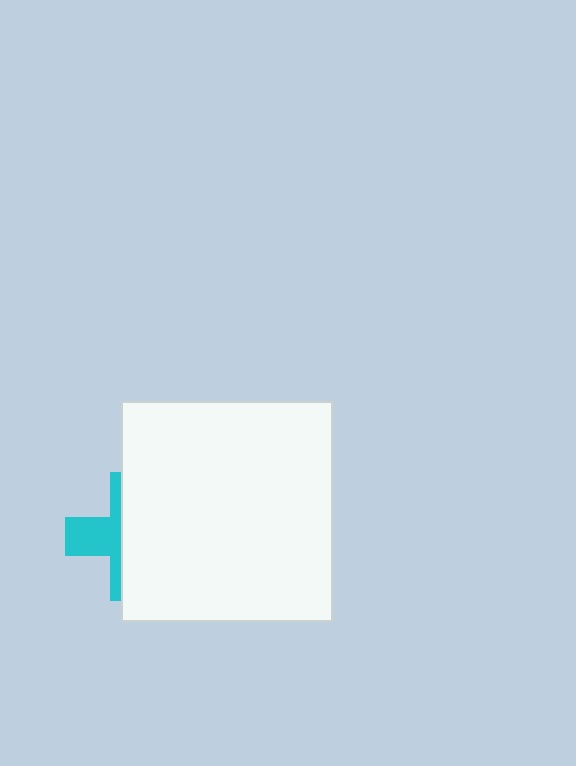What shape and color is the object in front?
The object in front is a white rectangle.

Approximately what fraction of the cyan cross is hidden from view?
Roughly 62% of the cyan cross is hidden behind the white rectangle.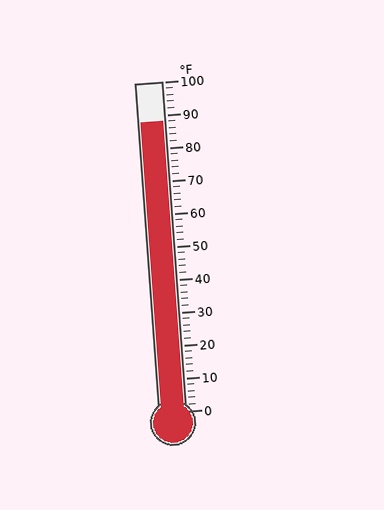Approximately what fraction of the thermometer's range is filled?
The thermometer is filled to approximately 90% of its range.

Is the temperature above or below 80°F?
The temperature is above 80°F.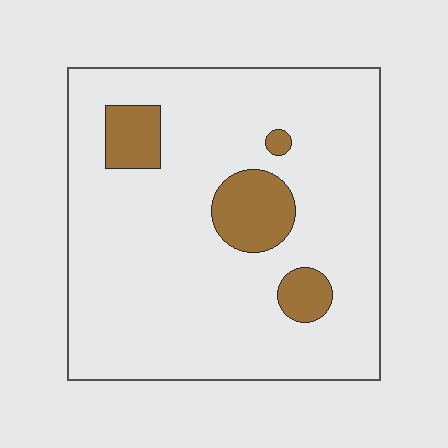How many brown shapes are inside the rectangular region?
4.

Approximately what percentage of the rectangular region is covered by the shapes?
Approximately 10%.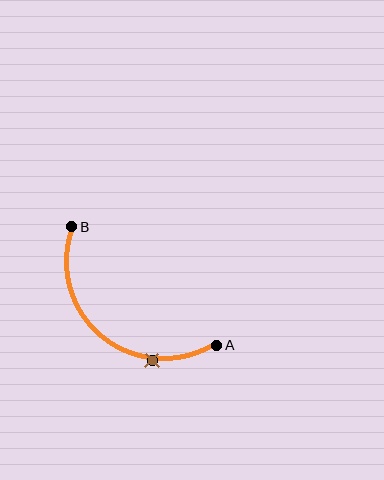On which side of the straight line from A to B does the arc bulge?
The arc bulges below and to the left of the straight line connecting A and B.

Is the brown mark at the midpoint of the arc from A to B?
No. The brown mark lies on the arc but is closer to endpoint A. The arc midpoint would be at the point on the curve equidistant along the arc from both A and B.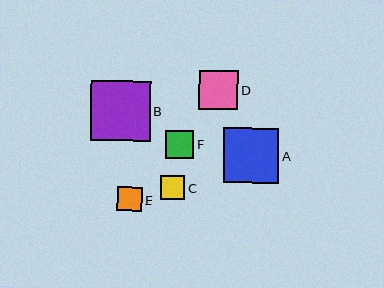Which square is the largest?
Square B is the largest with a size of approximately 60 pixels.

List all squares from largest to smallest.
From largest to smallest: B, A, D, F, E, C.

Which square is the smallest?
Square C is the smallest with a size of approximately 24 pixels.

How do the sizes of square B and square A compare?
Square B and square A are approximately the same size.